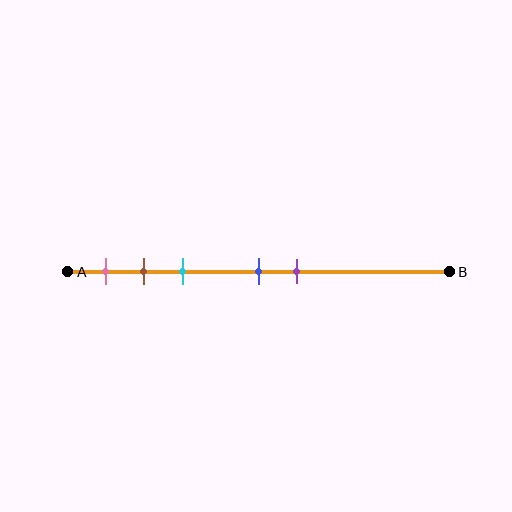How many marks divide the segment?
There are 5 marks dividing the segment.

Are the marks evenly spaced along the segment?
No, the marks are not evenly spaced.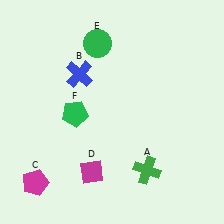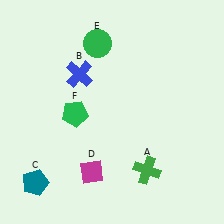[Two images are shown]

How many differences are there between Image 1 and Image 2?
There is 1 difference between the two images.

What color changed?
The pentagon (C) changed from magenta in Image 1 to teal in Image 2.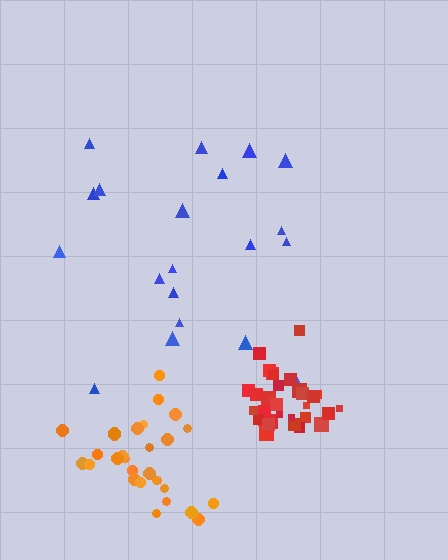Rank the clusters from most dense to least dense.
red, orange, blue.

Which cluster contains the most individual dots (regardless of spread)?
Red (33).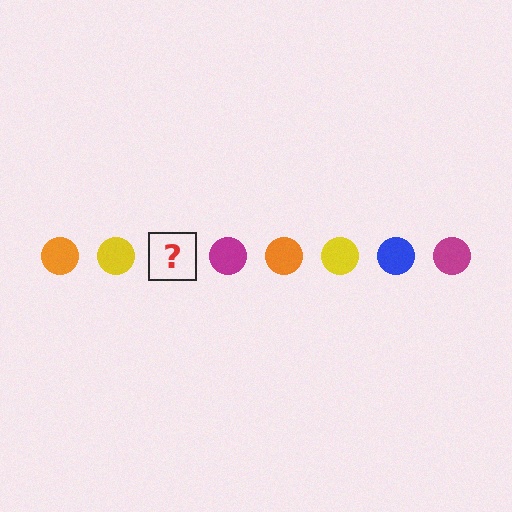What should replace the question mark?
The question mark should be replaced with a blue circle.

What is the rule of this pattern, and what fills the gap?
The rule is that the pattern cycles through orange, yellow, blue, magenta circles. The gap should be filled with a blue circle.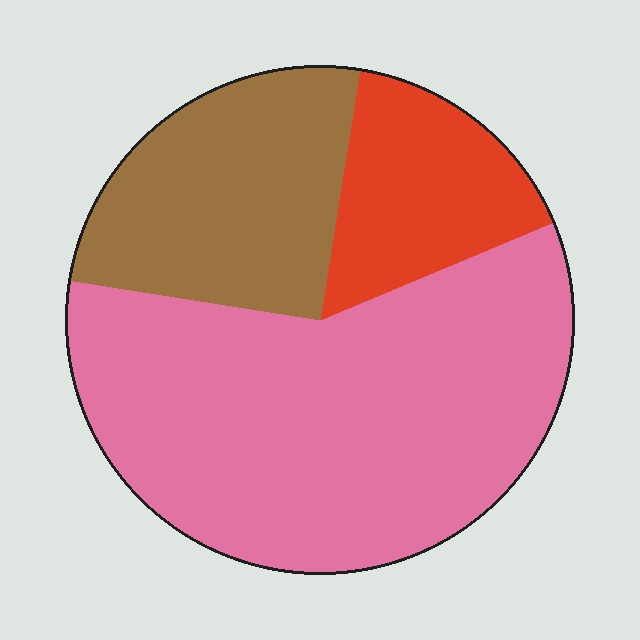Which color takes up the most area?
Pink, at roughly 60%.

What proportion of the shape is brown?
Brown takes up about one quarter (1/4) of the shape.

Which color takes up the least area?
Red, at roughly 15%.